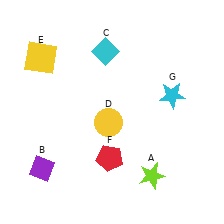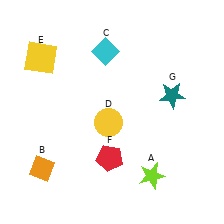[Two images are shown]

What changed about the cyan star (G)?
In Image 1, G is cyan. In Image 2, it changed to teal.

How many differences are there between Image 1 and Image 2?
There are 2 differences between the two images.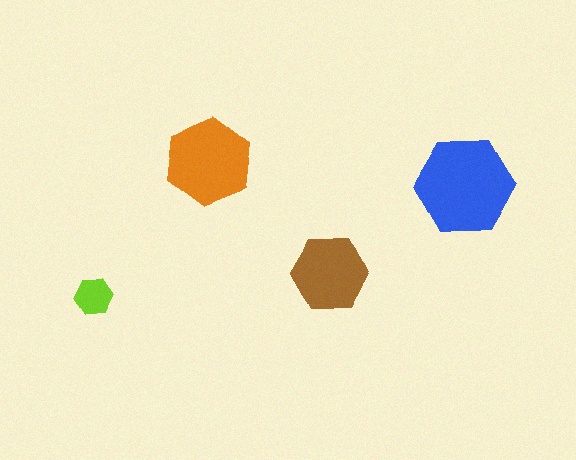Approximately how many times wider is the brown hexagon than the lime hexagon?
About 2 times wider.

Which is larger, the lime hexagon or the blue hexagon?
The blue one.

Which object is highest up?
The orange hexagon is topmost.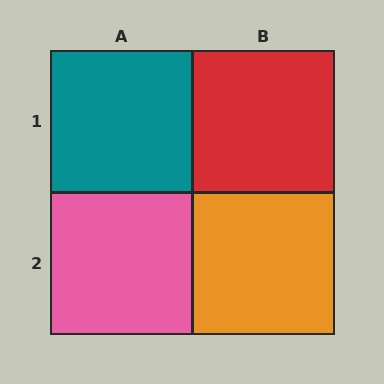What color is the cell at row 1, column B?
Red.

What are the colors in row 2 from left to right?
Pink, orange.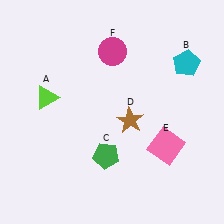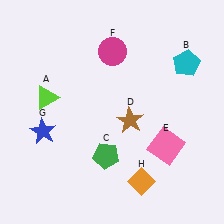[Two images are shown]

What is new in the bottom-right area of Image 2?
An orange diamond (H) was added in the bottom-right area of Image 2.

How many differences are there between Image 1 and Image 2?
There are 2 differences between the two images.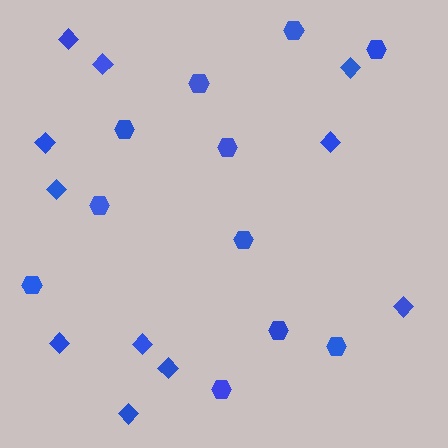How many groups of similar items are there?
There are 2 groups: one group of hexagons (11) and one group of diamonds (11).